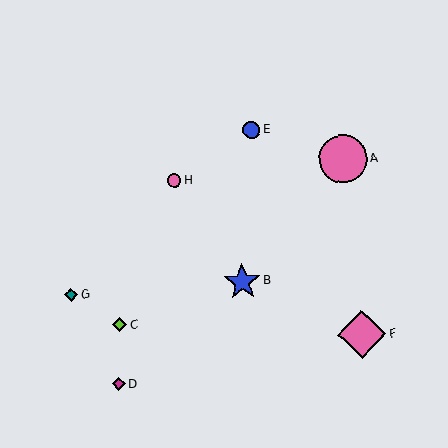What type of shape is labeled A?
Shape A is a pink circle.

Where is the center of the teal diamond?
The center of the teal diamond is at (71, 295).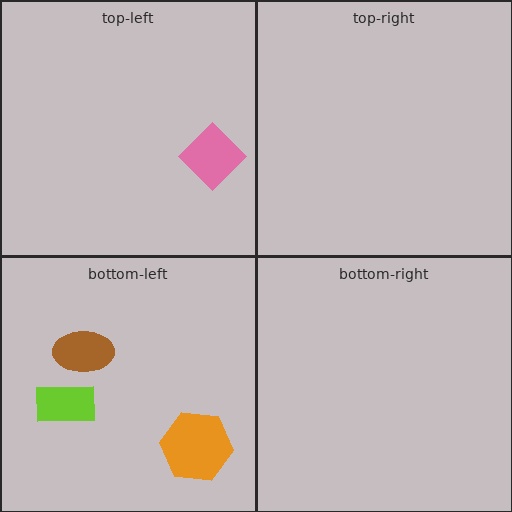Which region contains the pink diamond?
The top-left region.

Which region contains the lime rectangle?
The bottom-left region.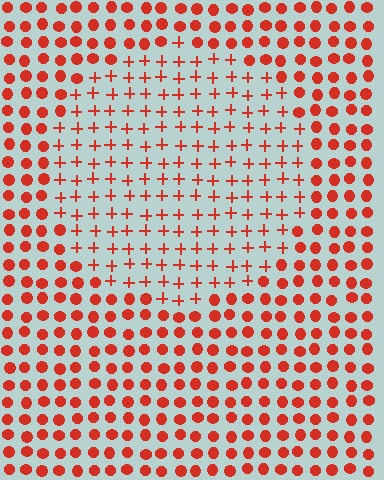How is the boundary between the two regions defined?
The boundary is defined by a change in element shape: plus signs inside vs. circles outside. All elements share the same color and spacing.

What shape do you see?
I see a circle.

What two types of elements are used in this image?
The image uses plus signs inside the circle region and circles outside it.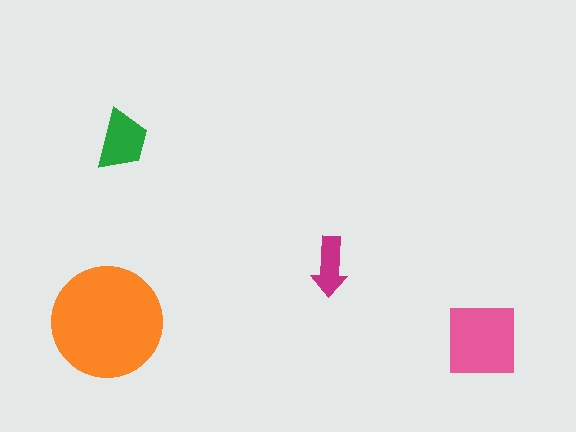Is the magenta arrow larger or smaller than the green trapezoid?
Smaller.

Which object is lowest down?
The pink square is bottommost.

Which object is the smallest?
The magenta arrow.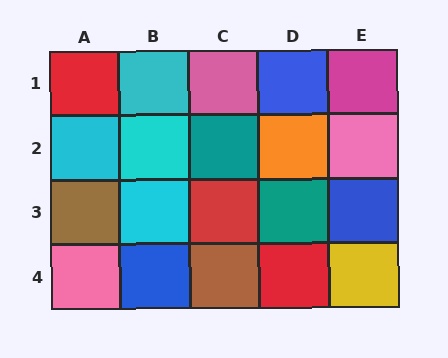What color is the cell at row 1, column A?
Red.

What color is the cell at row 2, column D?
Orange.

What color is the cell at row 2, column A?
Cyan.